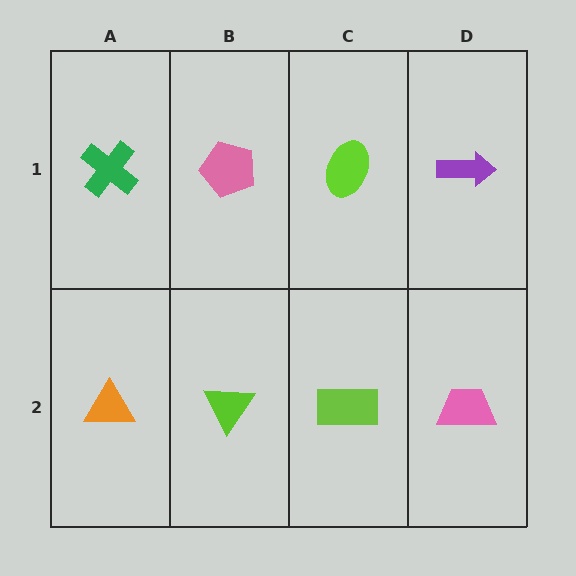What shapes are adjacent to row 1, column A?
An orange triangle (row 2, column A), a pink pentagon (row 1, column B).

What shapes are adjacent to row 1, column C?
A lime rectangle (row 2, column C), a pink pentagon (row 1, column B), a purple arrow (row 1, column D).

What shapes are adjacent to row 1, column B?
A lime triangle (row 2, column B), a green cross (row 1, column A), a lime ellipse (row 1, column C).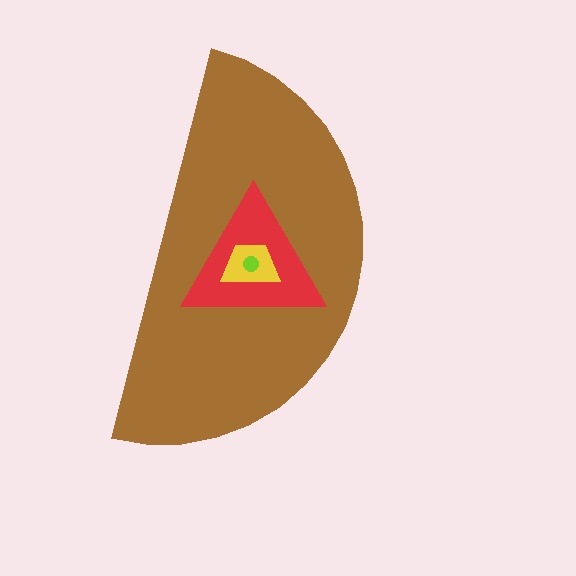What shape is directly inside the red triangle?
The yellow trapezoid.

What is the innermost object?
The lime circle.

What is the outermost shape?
The brown semicircle.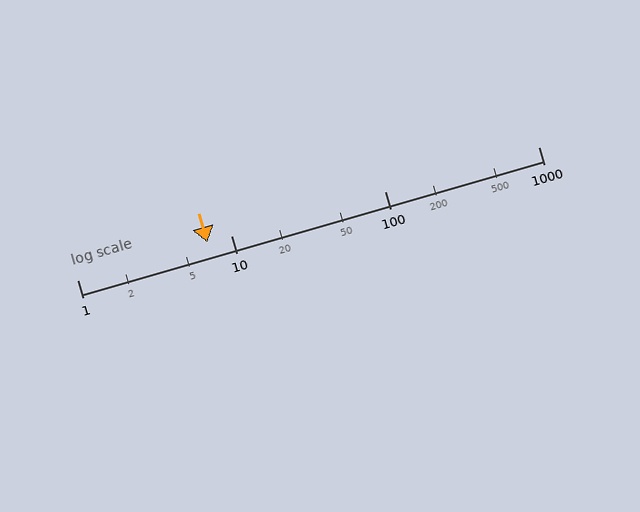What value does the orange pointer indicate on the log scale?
The pointer indicates approximately 7.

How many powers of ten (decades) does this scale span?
The scale spans 3 decades, from 1 to 1000.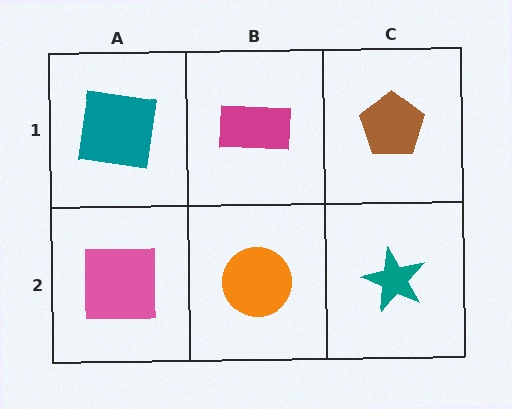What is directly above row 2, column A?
A teal square.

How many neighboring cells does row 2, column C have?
2.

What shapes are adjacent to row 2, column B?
A magenta rectangle (row 1, column B), a pink square (row 2, column A), a teal star (row 2, column C).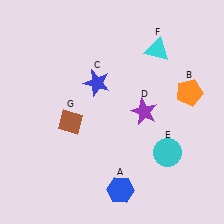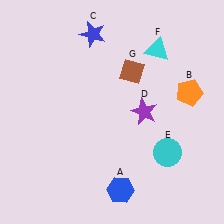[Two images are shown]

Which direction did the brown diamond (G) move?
The brown diamond (G) moved right.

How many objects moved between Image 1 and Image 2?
2 objects moved between the two images.